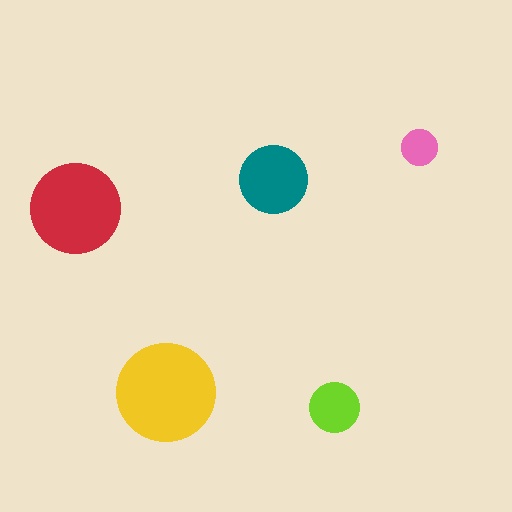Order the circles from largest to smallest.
the yellow one, the red one, the teal one, the lime one, the pink one.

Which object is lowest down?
The lime circle is bottommost.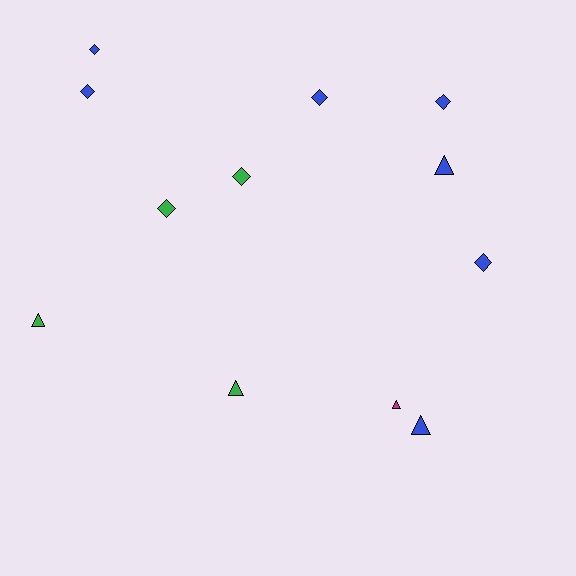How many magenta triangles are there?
There is 1 magenta triangle.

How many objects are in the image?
There are 12 objects.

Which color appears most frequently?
Blue, with 7 objects.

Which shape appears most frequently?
Diamond, with 7 objects.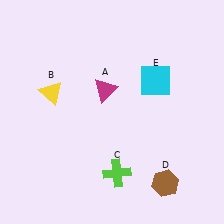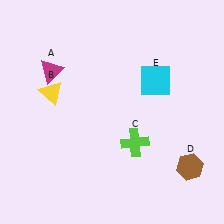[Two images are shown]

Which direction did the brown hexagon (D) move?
The brown hexagon (D) moved right.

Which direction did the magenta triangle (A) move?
The magenta triangle (A) moved left.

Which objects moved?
The objects that moved are: the magenta triangle (A), the lime cross (C), the brown hexagon (D).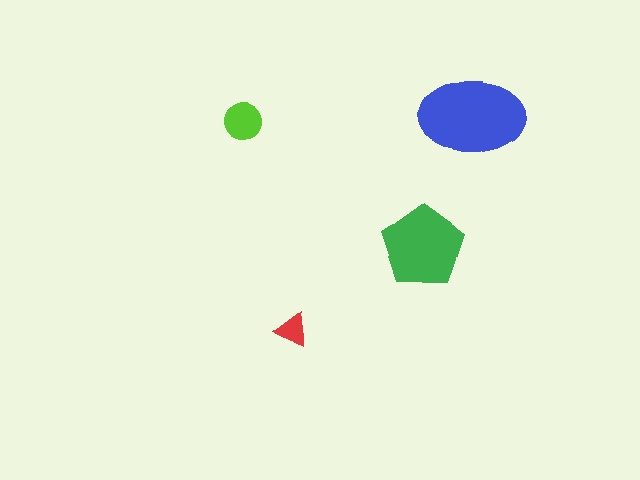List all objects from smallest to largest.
The red triangle, the lime circle, the green pentagon, the blue ellipse.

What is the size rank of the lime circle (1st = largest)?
3rd.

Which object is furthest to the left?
The lime circle is leftmost.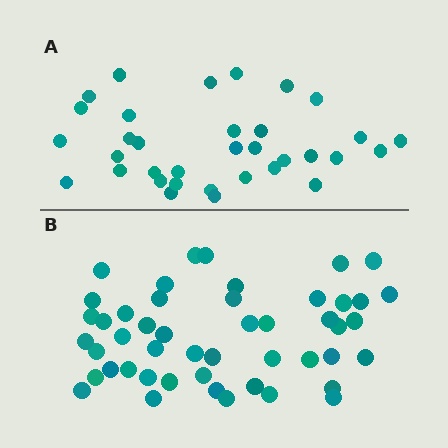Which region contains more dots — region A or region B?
Region B (the bottom region) has more dots.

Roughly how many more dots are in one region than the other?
Region B has approximately 15 more dots than region A.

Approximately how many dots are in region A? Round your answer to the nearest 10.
About 30 dots. (The exact count is 34, which rounds to 30.)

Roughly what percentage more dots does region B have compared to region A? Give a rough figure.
About 40% more.